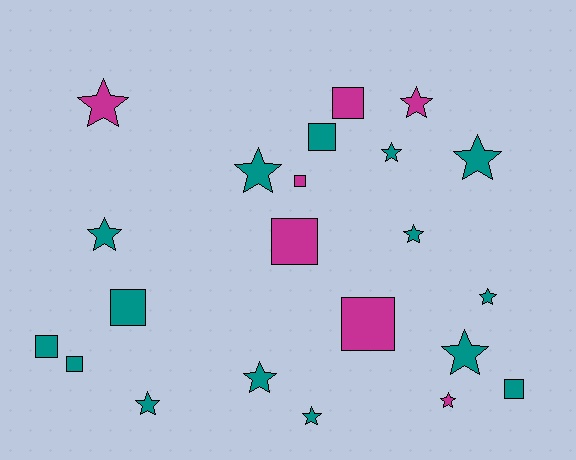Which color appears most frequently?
Teal, with 15 objects.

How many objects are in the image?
There are 22 objects.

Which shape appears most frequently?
Star, with 13 objects.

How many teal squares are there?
There are 5 teal squares.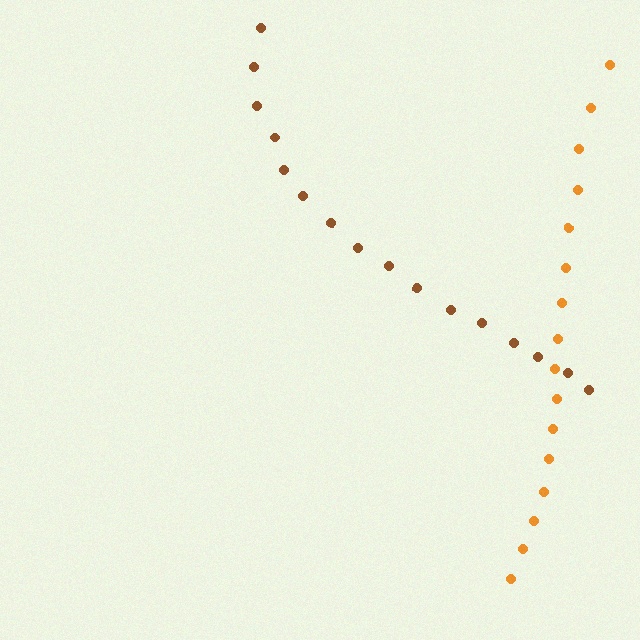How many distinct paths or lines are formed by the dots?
There are 2 distinct paths.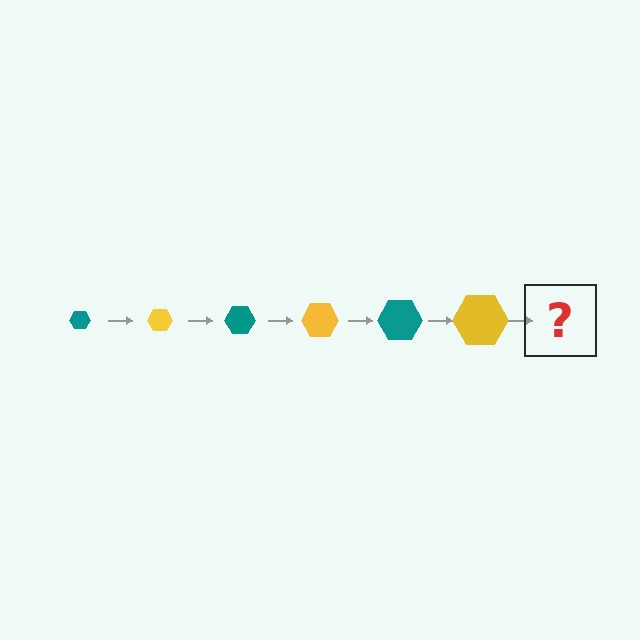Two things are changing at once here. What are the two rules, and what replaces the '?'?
The two rules are that the hexagon grows larger each step and the color cycles through teal and yellow. The '?' should be a teal hexagon, larger than the previous one.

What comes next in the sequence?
The next element should be a teal hexagon, larger than the previous one.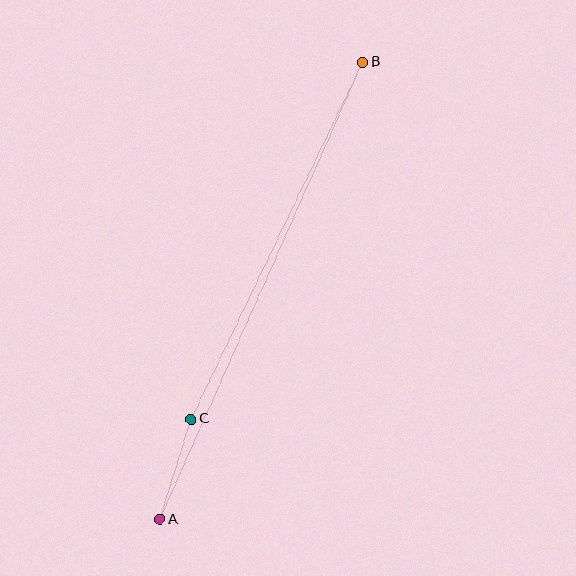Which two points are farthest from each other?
Points A and B are farthest from each other.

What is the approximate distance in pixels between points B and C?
The distance between B and C is approximately 396 pixels.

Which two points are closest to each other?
Points A and C are closest to each other.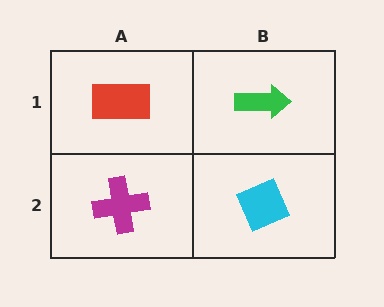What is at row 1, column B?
A green arrow.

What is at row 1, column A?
A red rectangle.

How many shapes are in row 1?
2 shapes.